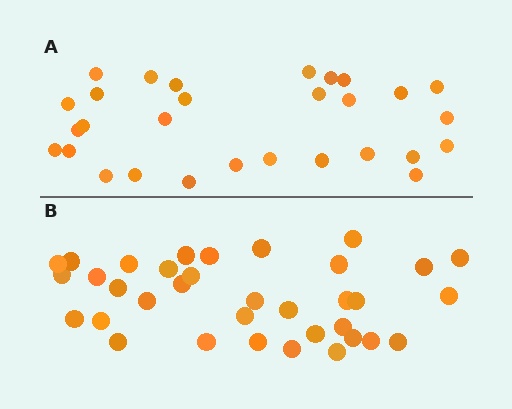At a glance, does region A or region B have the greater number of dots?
Region B (the bottom region) has more dots.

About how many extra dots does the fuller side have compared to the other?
Region B has about 6 more dots than region A.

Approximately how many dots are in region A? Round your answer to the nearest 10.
About 30 dots. (The exact count is 29, which rounds to 30.)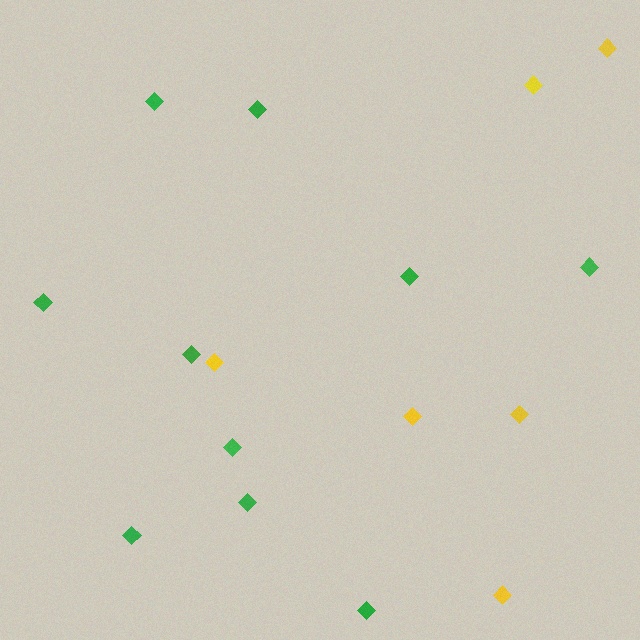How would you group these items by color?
There are 2 groups: one group of green diamonds (10) and one group of yellow diamonds (6).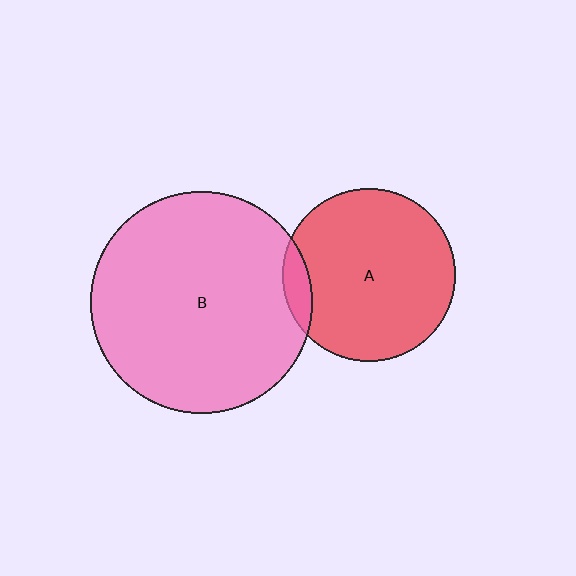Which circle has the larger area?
Circle B (pink).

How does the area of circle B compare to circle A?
Approximately 1.7 times.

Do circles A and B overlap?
Yes.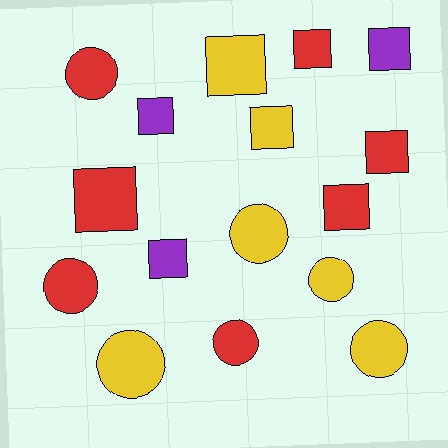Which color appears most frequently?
Red, with 7 objects.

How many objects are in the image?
There are 16 objects.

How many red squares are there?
There are 4 red squares.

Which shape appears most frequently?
Square, with 9 objects.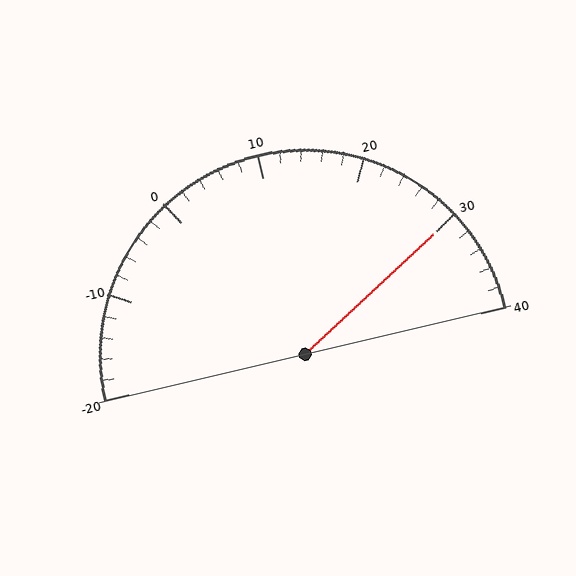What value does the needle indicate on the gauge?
The needle indicates approximately 30.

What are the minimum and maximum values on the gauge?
The gauge ranges from -20 to 40.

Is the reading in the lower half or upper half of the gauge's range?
The reading is in the upper half of the range (-20 to 40).